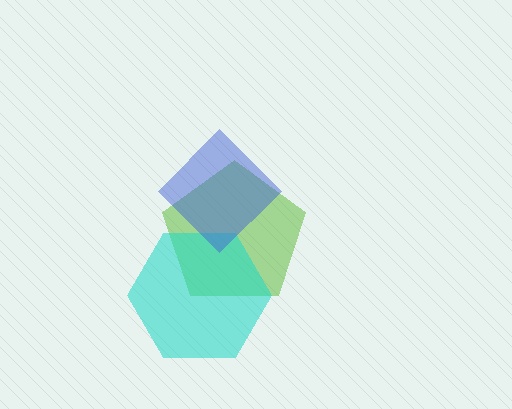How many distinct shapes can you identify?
There are 3 distinct shapes: a lime pentagon, a cyan hexagon, a blue diamond.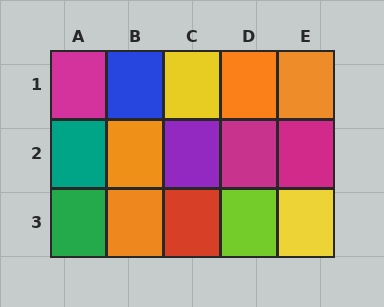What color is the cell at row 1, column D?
Orange.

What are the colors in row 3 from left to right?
Green, orange, red, lime, yellow.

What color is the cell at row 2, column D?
Magenta.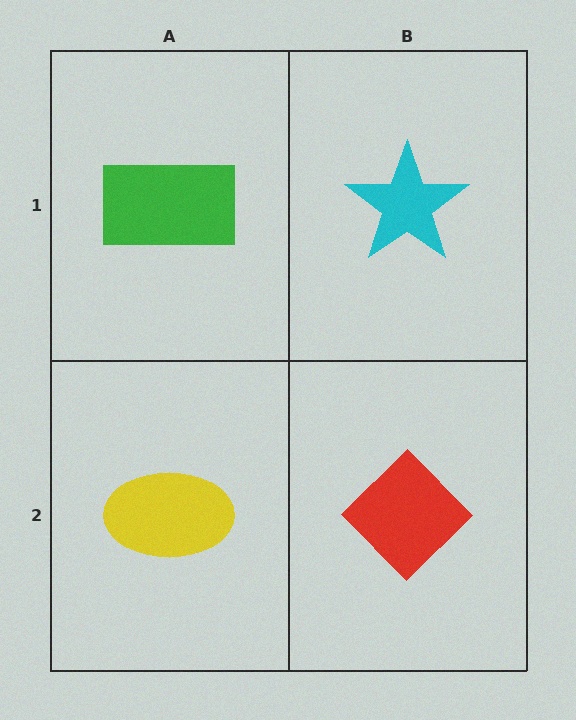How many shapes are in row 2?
2 shapes.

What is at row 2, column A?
A yellow ellipse.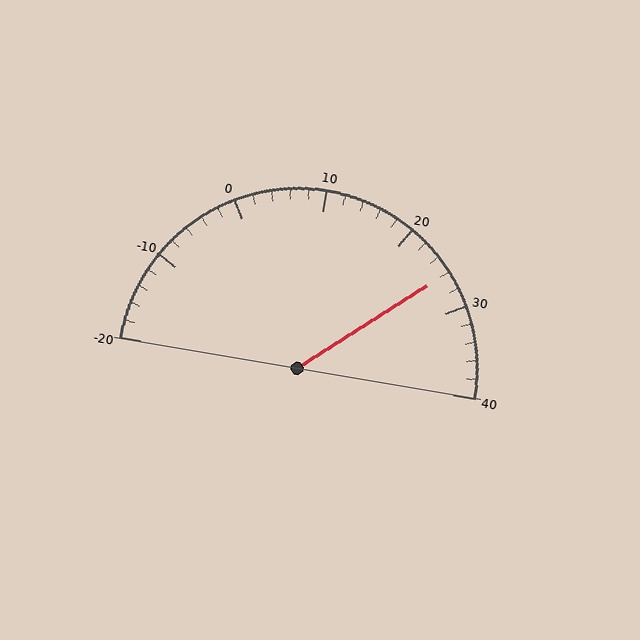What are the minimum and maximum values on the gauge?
The gauge ranges from -20 to 40.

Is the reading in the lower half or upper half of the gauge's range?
The reading is in the upper half of the range (-20 to 40).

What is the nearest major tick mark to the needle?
The nearest major tick mark is 30.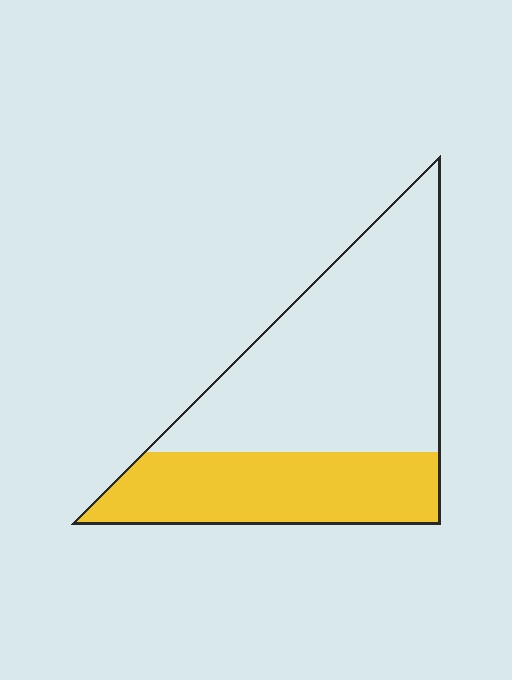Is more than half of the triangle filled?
No.